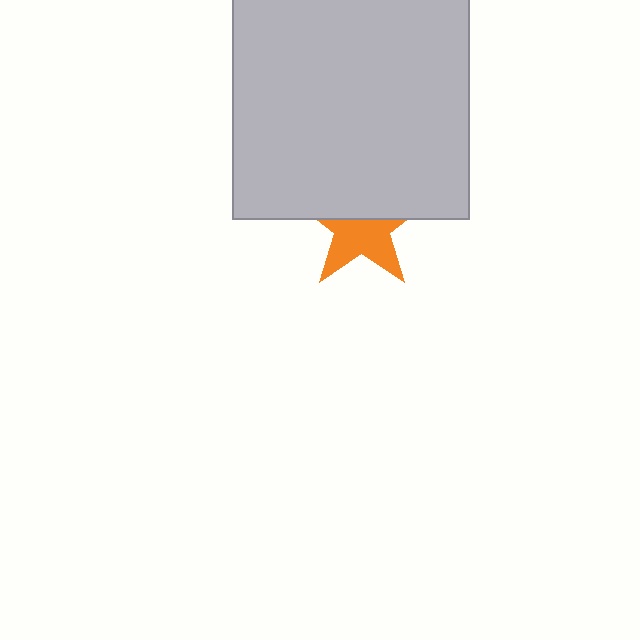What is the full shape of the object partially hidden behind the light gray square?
The partially hidden object is an orange star.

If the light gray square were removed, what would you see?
You would see the complete orange star.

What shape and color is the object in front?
The object in front is a light gray square.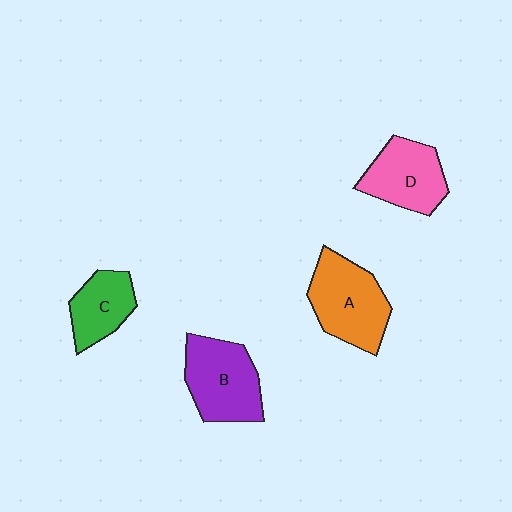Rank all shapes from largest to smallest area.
From largest to smallest: A (orange), B (purple), D (pink), C (green).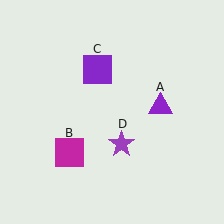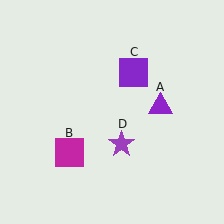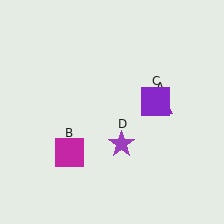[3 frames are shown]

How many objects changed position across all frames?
1 object changed position: purple square (object C).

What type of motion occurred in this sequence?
The purple square (object C) rotated clockwise around the center of the scene.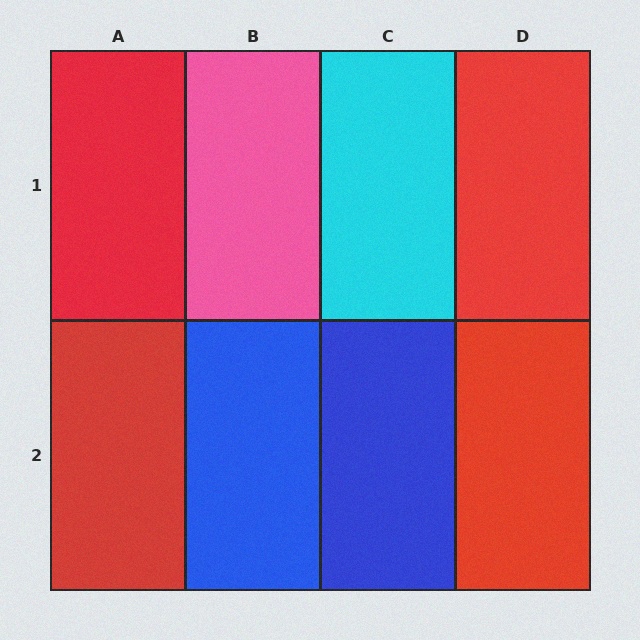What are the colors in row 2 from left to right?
Red, blue, blue, red.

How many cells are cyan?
1 cell is cyan.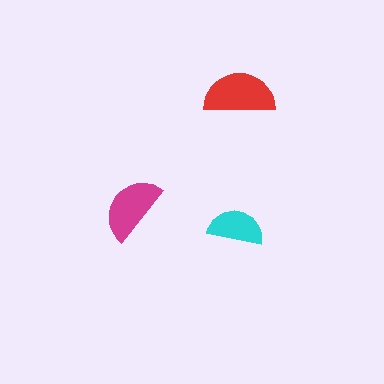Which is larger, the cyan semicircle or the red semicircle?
The red one.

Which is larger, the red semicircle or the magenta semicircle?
The red one.